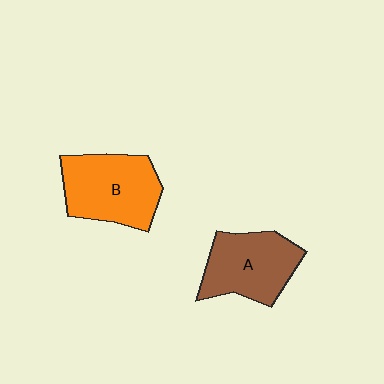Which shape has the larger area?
Shape B (orange).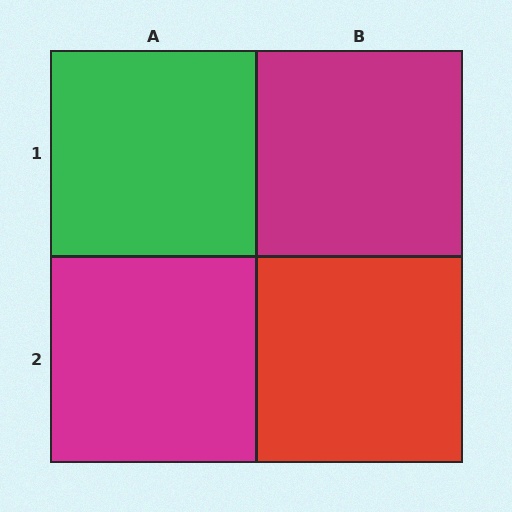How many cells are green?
1 cell is green.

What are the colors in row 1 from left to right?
Green, magenta.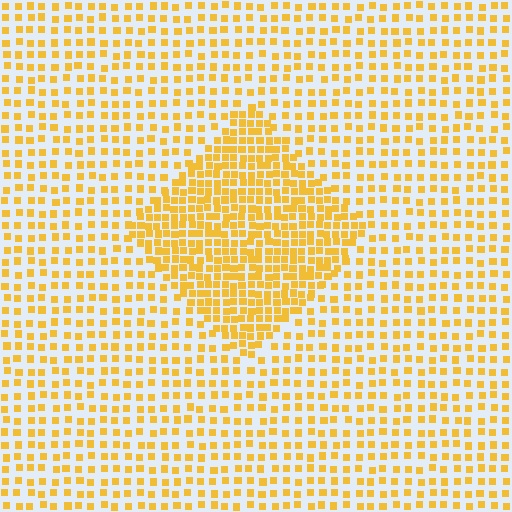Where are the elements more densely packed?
The elements are more densely packed inside the diamond boundary.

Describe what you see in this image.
The image contains small yellow elements arranged at two different densities. A diamond-shaped region is visible where the elements are more densely packed than the surrounding area.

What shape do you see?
I see a diamond.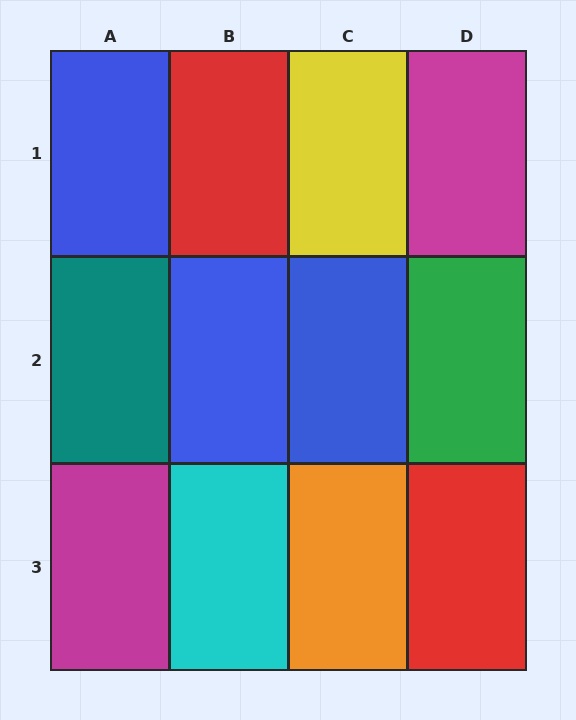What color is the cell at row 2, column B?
Blue.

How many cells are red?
2 cells are red.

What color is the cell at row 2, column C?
Blue.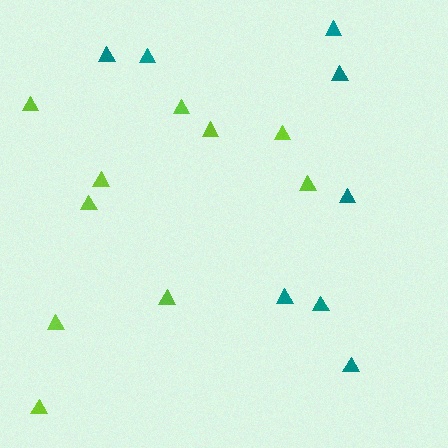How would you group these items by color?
There are 2 groups: one group of teal triangles (8) and one group of lime triangles (10).